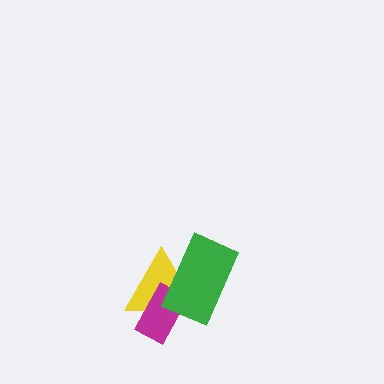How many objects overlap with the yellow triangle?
2 objects overlap with the yellow triangle.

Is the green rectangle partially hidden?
No, no other shape covers it.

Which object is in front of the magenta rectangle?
The green rectangle is in front of the magenta rectangle.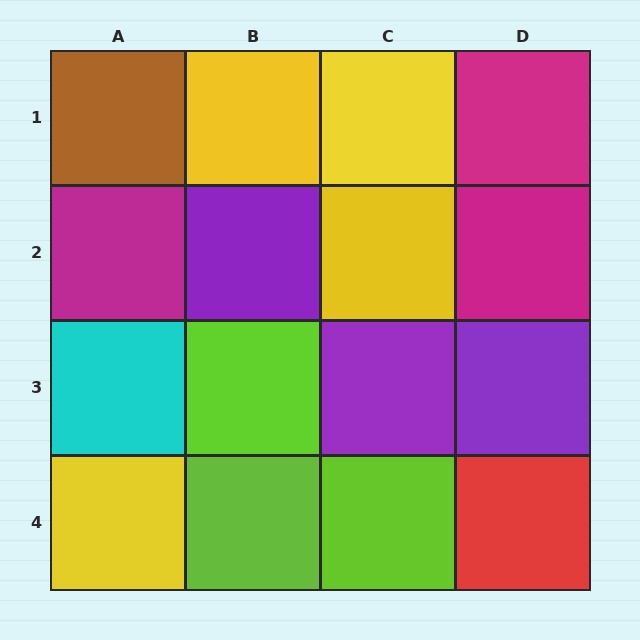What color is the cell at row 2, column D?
Magenta.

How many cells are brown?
1 cell is brown.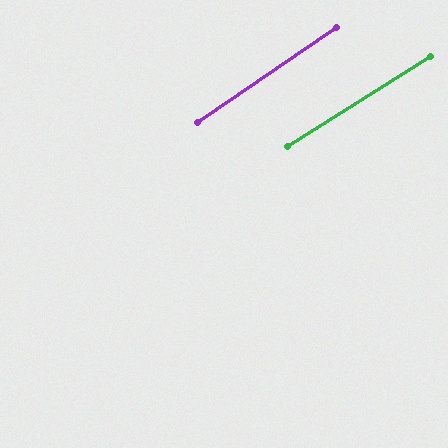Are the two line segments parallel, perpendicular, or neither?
Parallel — their directions differ by only 1.9°.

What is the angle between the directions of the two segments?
Approximately 2 degrees.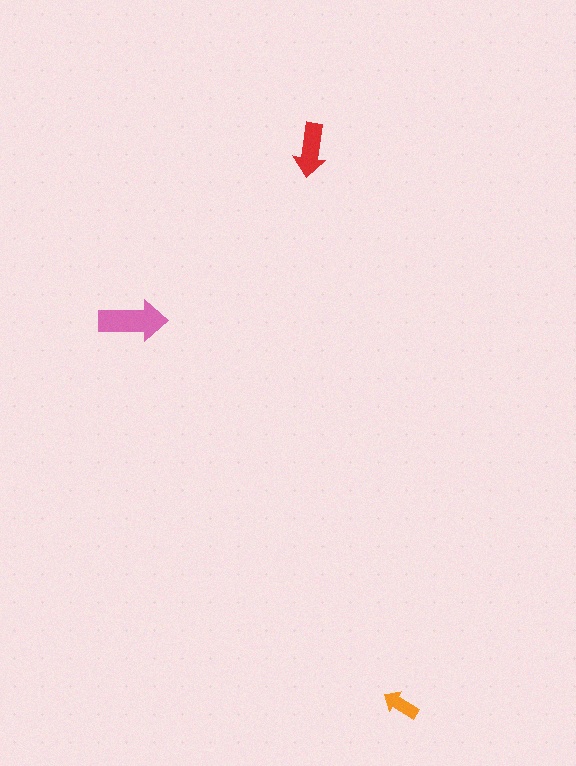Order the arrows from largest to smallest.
the pink one, the red one, the orange one.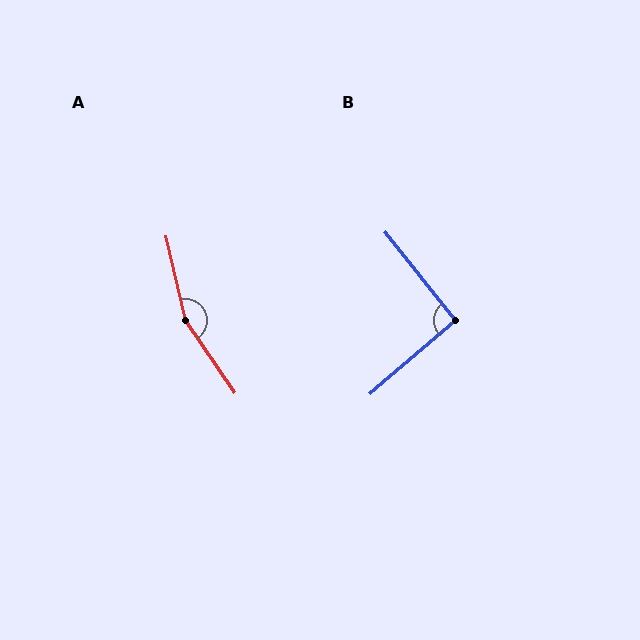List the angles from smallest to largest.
B (92°), A (159°).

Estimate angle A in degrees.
Approximately 159 degrees.